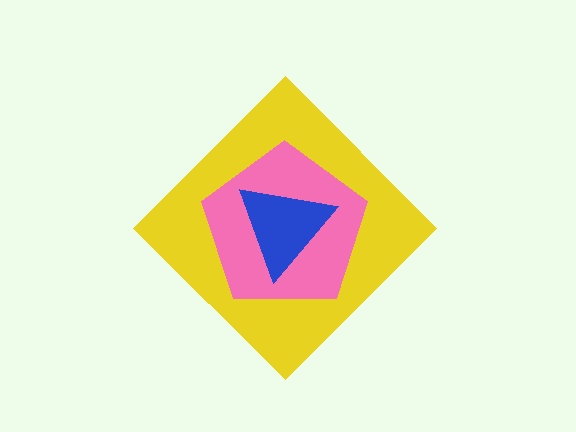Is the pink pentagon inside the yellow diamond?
Yes.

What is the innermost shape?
The blue triangle.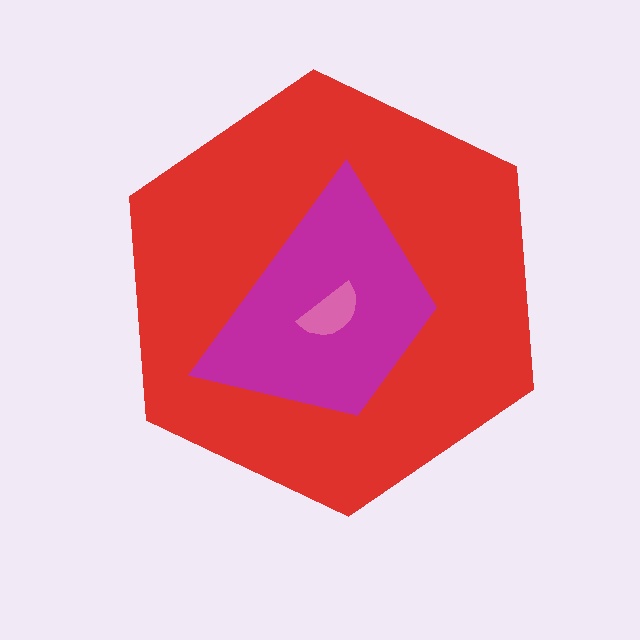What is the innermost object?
The pink semicircle.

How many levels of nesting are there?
3.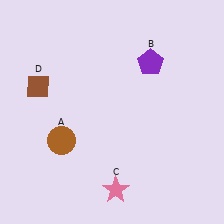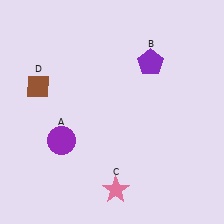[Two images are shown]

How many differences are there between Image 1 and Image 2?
There is 1 difference between the two images.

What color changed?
The circle (A) changed from brown in Image 1 to purple in Image 2.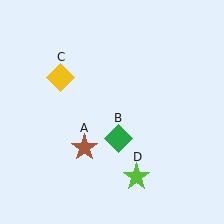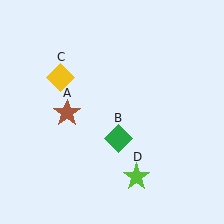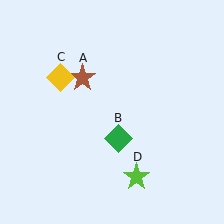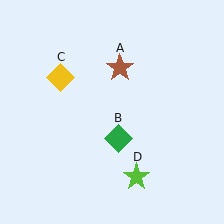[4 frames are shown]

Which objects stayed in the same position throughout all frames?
Green diamond (object B) and yellow diamond (object C) and lime star (object D) remained stationary.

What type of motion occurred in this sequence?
The brown star (object A) rotated clockwise around the center of the scene.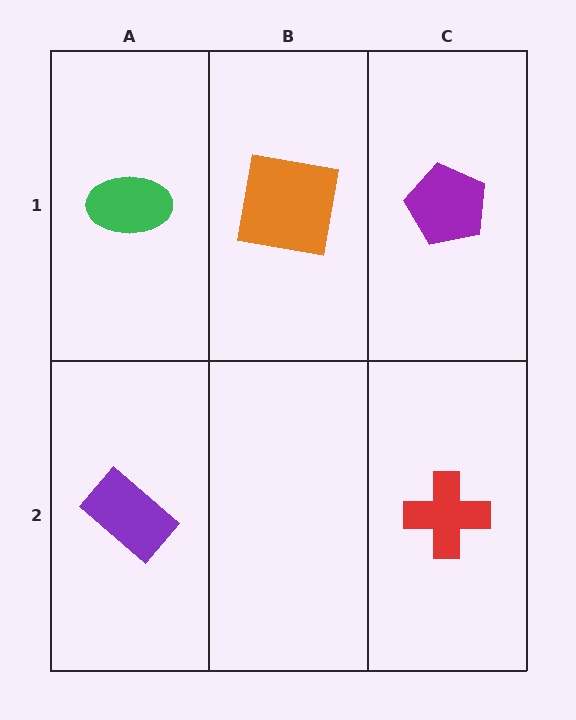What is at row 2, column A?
A purple rectangle.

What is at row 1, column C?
A purple pentagon.